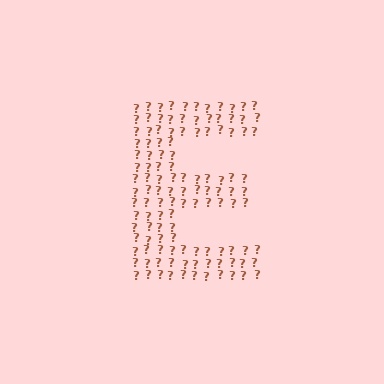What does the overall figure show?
The overall figure shows the letter E.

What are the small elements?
The small elements are question marks.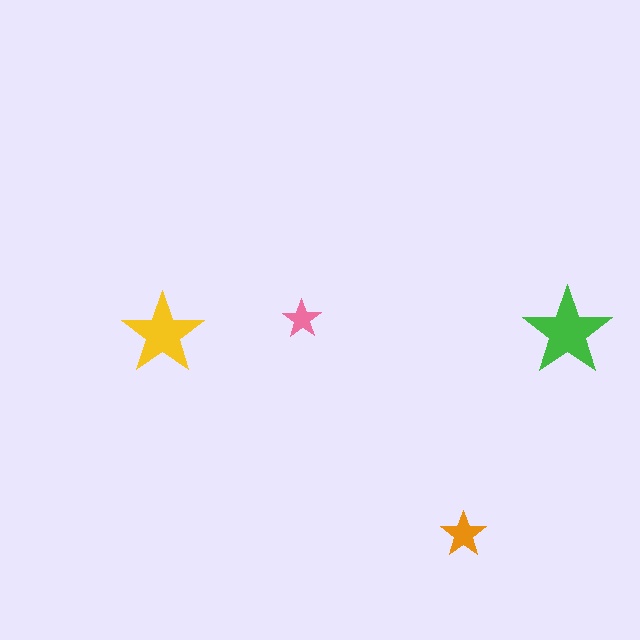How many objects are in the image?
There are 4 objects in the image.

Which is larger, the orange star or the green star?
The green one.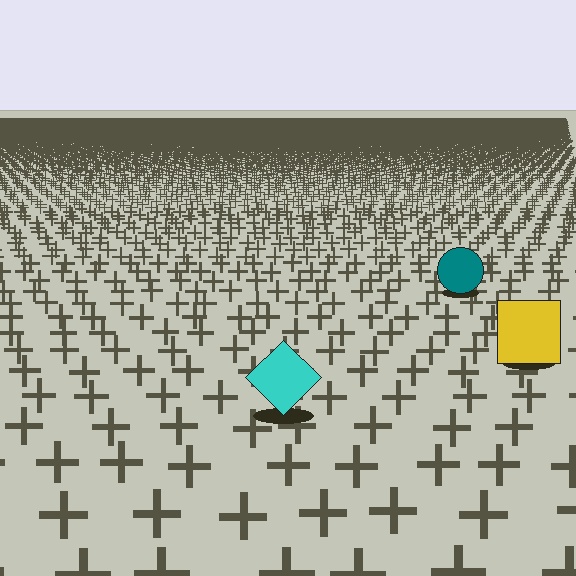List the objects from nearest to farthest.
From nearest to farthest: the cyan diamond, the yellow square, the teal circle.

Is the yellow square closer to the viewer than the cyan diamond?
No. The cyan diamond is closer — you can tell from the texture gradient: the ground texture is coarser near it.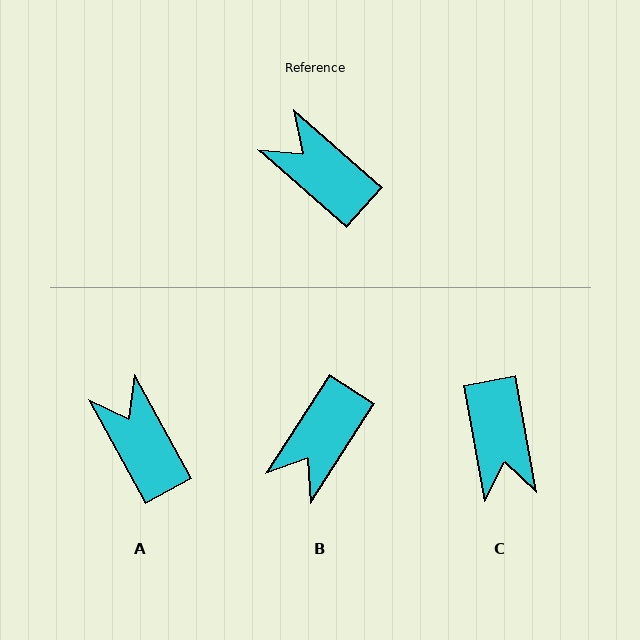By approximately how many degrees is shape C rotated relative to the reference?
Approximately 142 degrees counter-clockwise.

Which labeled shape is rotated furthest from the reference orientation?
C, about 142 degrees away.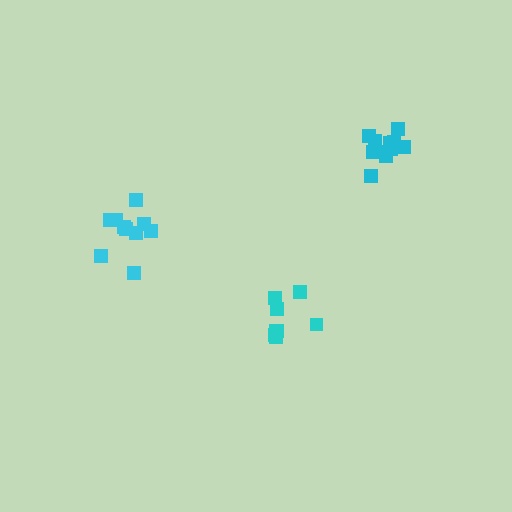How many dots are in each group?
Group 1: 10 dots, Group 2: 12 dots, Group 3: 8 dots (30 total).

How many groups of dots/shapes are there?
There are 3 groups.